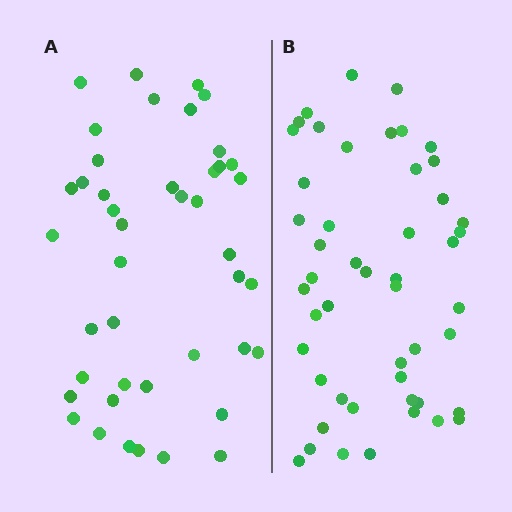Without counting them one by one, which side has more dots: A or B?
Region B (the right region) has more dots.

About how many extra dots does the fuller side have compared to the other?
Region B has about 6 more dots than region A.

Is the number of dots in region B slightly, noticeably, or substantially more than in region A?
Region B has only slightly more — the two regions are fairly close. The ratio is roughly 1.1 to 1.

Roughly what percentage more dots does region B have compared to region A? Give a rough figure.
About 15% more.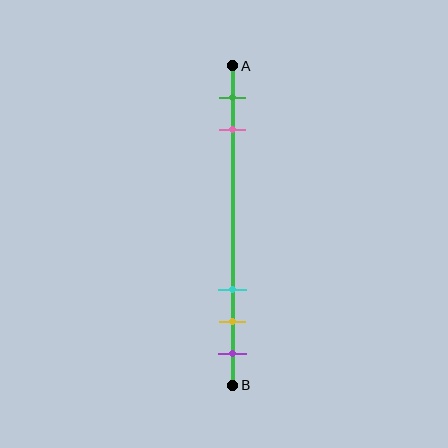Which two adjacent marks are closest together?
The yellow and purple marks are the closest adjacent pair.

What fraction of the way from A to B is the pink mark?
The pink mark is approximately 20% (0.2) of the way from A to B.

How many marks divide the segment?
There are 5 marks dividing the segment.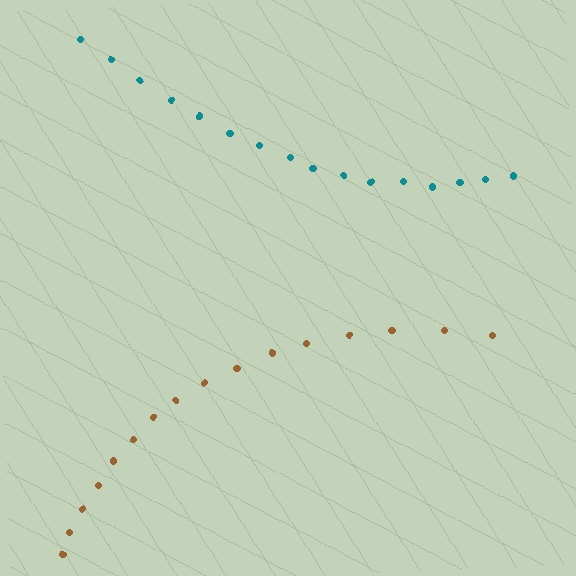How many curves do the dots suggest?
There are 2 distinct paths.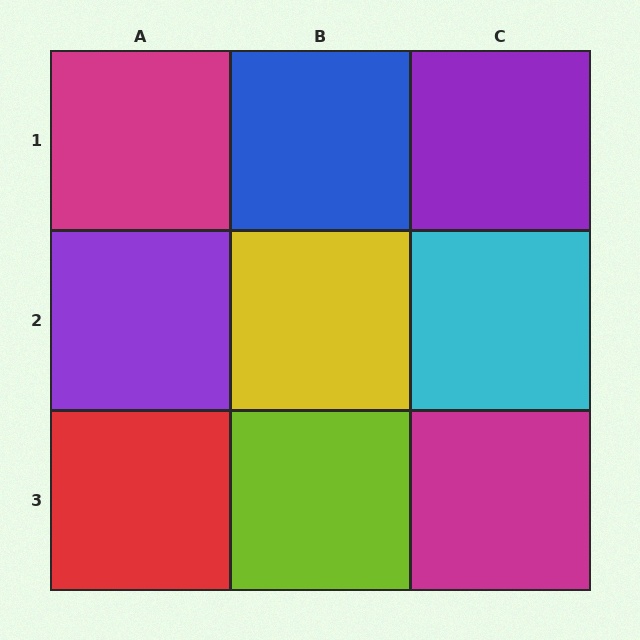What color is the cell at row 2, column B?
Yellow.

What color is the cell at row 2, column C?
Cyan.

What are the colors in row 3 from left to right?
Red, lime, magenta.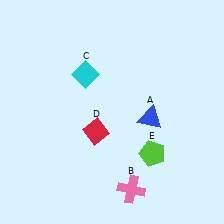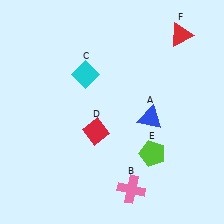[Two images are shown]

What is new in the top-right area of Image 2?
A red triangle (F) was added in the top-right area of Image 2.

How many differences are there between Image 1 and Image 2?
There is 1 difference between the two images.